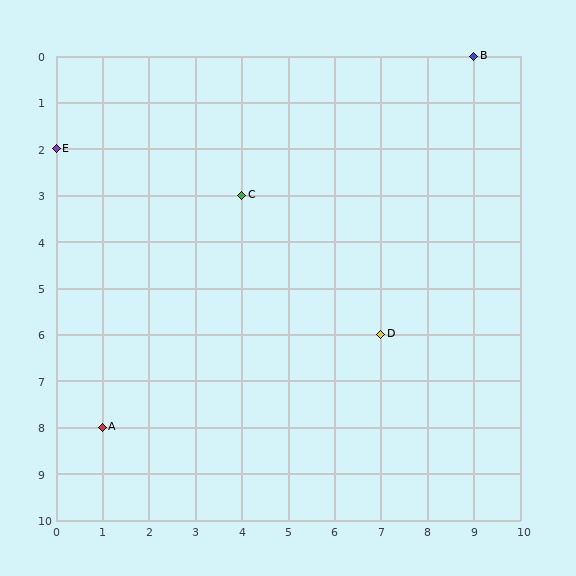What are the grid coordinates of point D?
Point D is at grid coordinates (7, 6).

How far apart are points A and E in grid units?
Points A and E are 1 column and 6 rows apart (about 6.1 grid units diagonally).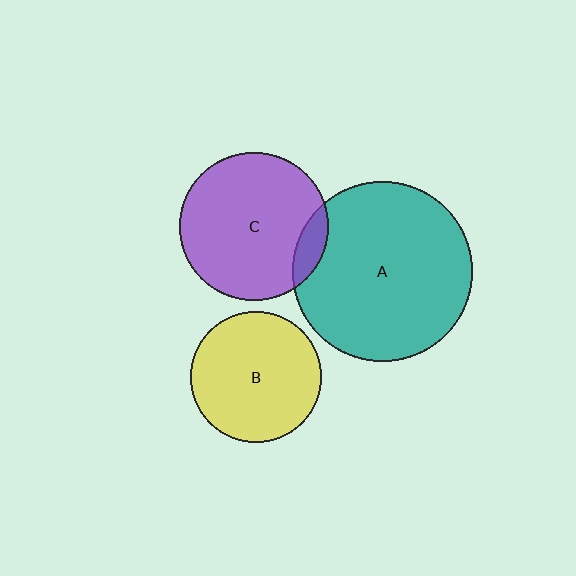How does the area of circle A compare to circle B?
Approximately 1.9 times.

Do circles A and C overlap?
Yes.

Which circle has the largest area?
Circle A (teal).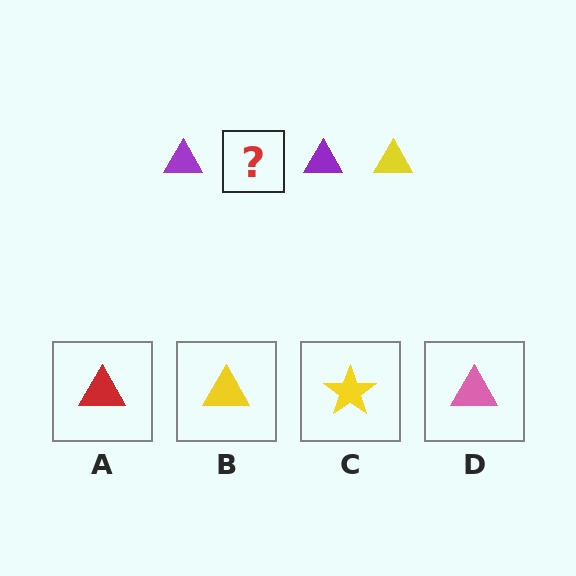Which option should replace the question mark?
Option B.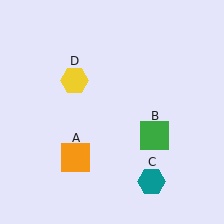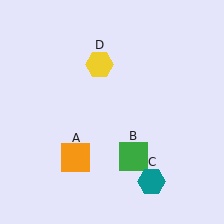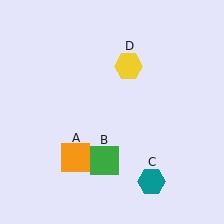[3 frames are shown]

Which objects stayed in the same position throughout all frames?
Orange square (object A) and teal hexagon (object C) remained stationary.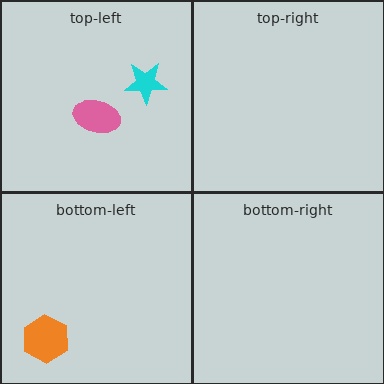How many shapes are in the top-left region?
2.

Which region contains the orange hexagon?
The bottom-left region.